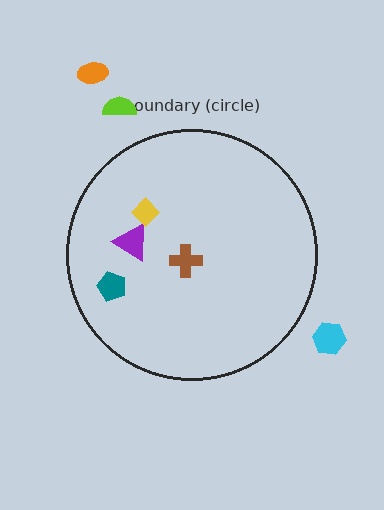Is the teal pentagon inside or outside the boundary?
Inside.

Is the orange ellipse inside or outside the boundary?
Outside.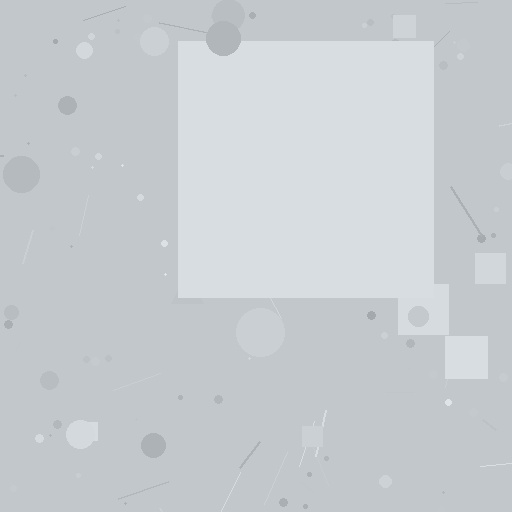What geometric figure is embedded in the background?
A square is embedded in the background.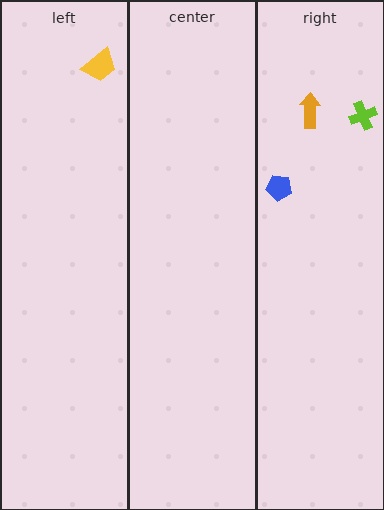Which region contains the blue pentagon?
The right region.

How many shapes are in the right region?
3.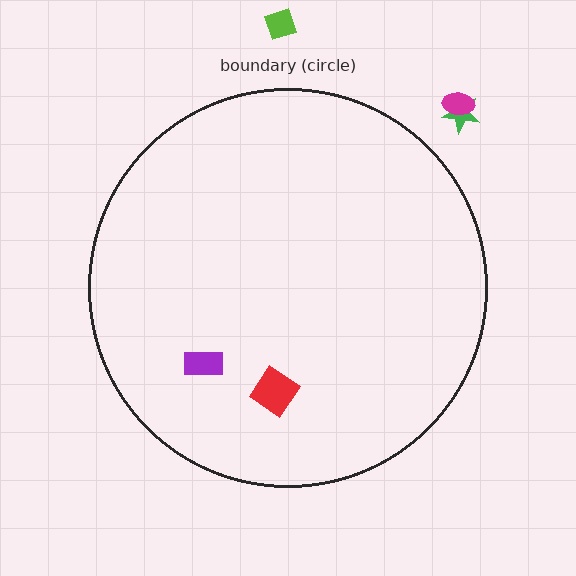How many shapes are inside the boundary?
2 inside, 3 outside.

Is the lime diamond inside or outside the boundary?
Outside.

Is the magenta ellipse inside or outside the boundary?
Outside.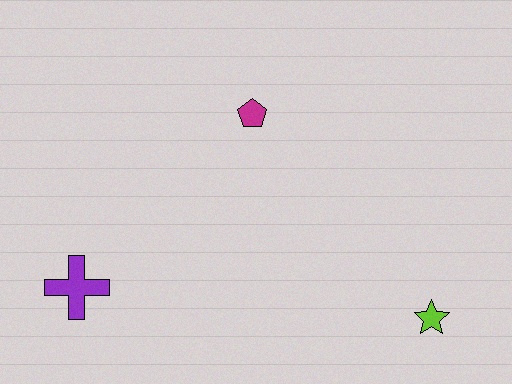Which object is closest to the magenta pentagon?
The purple cross is closest to the magenta pentagon.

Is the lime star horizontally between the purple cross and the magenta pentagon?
No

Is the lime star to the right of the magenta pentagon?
Yes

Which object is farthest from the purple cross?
The lime star is farthest from the purple cross.